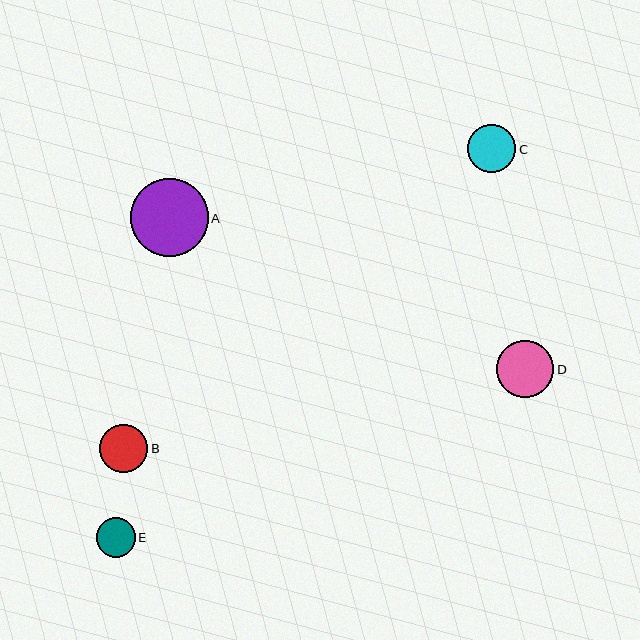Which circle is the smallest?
Circle E is the smallest with a size of approximately 39 pixels.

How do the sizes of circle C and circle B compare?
Circle C and circle B are approximately the same size.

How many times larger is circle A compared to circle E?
Circle A is approximately 2.0 times the size of circle E.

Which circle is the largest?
Circle A is the largest with a size of approximately 77 pixels.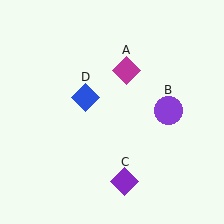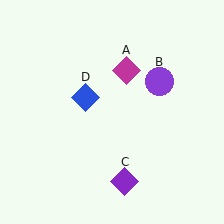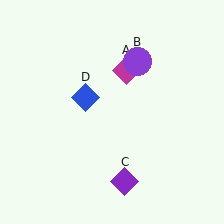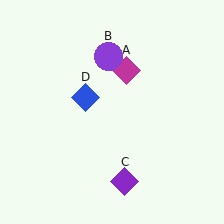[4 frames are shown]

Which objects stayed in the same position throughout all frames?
Magenta diamond (object A) and purple diamond (object C) and blue diamond (object D) remained stationary.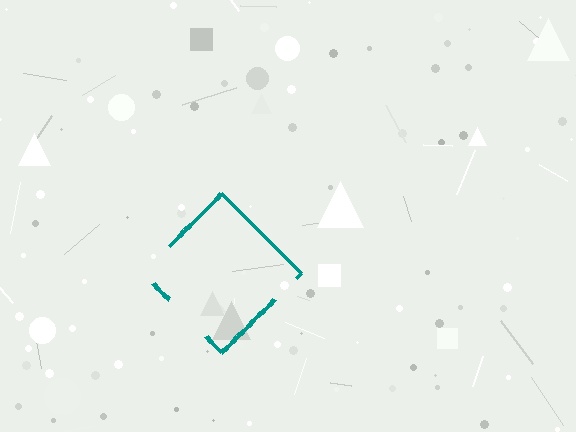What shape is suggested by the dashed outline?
The dashed outline suggests a diamond.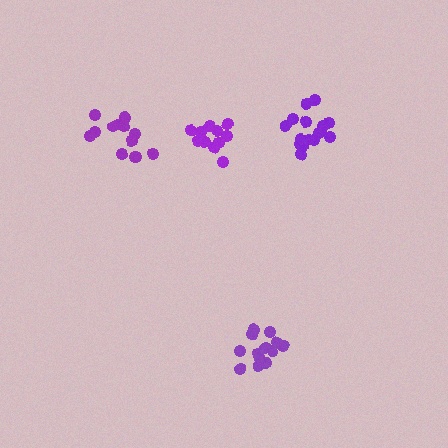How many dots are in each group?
Group 1: 13 dots, Group 2: 13 dots, Group 3: 11 dots, Group 4: 16 dots (53 total).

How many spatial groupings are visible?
There are 4 spatial groupings.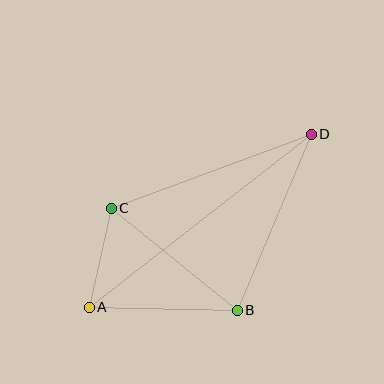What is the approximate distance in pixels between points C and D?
The distance between C and D is approximately 213 pixels.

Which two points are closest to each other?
Points A and C are closest to each other.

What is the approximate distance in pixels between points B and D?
The distance between B and D is approximately 191 pixels.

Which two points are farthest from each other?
Points A and D are farthest from each other.